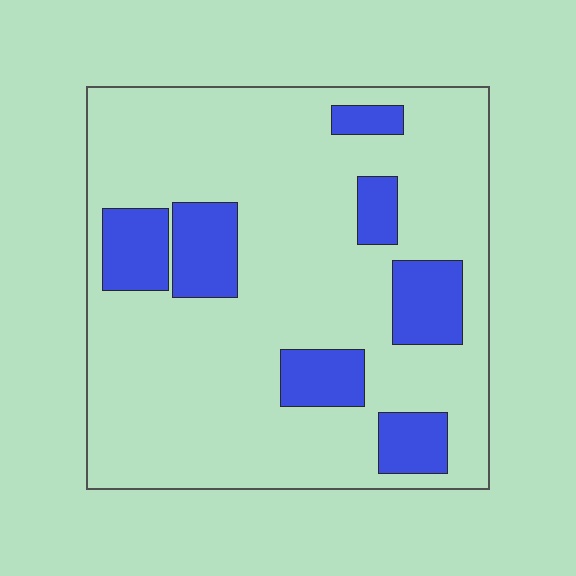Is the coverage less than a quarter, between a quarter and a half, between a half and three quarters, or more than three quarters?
Less than a quarter.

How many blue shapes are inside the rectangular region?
7.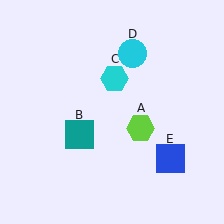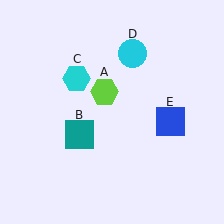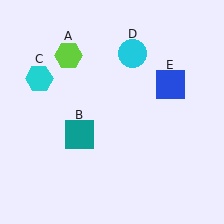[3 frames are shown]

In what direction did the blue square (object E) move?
The blue square (object E) moved up.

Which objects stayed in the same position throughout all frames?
Teal square (object B) and cyan circle (object D) remained stationary.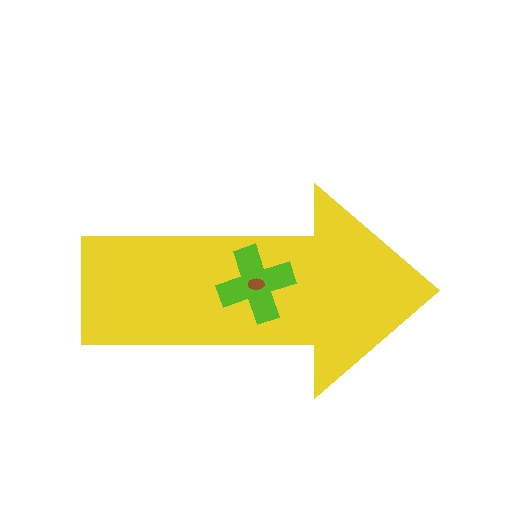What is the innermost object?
The brown ellipse.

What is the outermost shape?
The yellow arrow.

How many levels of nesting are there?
3.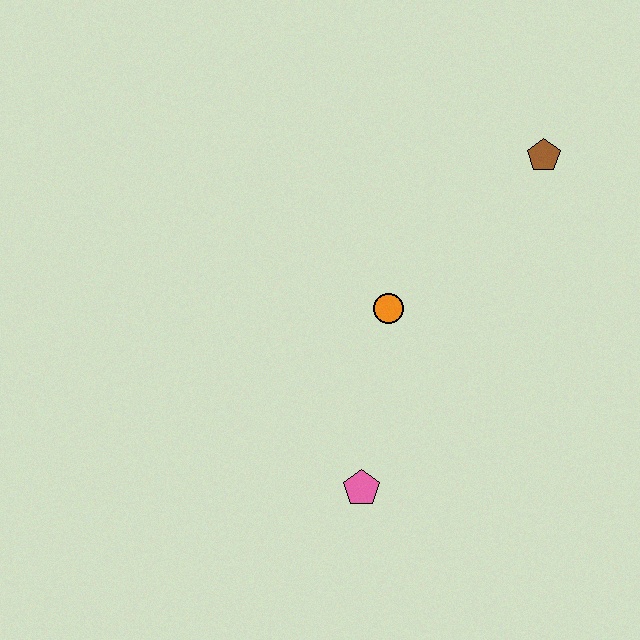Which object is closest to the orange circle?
The pink pentagon is closest to the orange circle.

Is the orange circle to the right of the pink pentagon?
Yes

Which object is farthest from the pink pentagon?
The brown pentagon is farthest from the pink pentagon.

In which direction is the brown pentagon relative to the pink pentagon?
The brown pentagon is above the pink pentagon.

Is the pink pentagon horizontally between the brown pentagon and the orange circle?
No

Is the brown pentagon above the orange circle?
Yes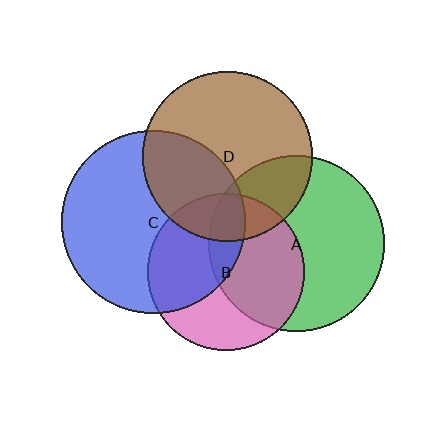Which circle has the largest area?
Circle C (blue).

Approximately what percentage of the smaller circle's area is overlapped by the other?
Approximately 10%.